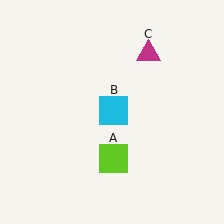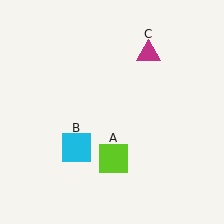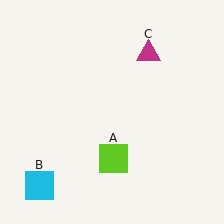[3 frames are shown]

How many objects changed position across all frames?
1 object changed position: cyan square (object B).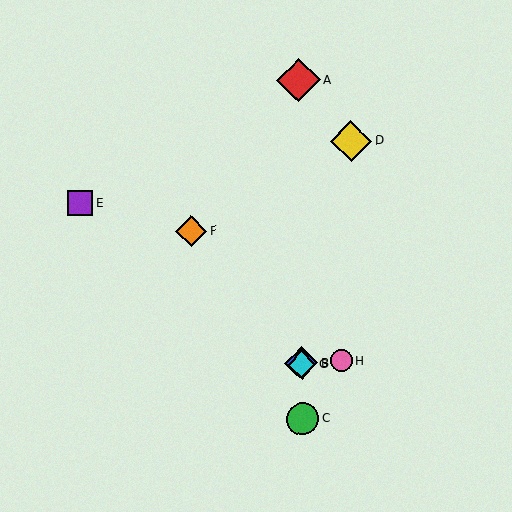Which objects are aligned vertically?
Objects A, B, C, G are aligned vertically.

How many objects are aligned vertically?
4 objects (A, B, C, G) are aligned vertically.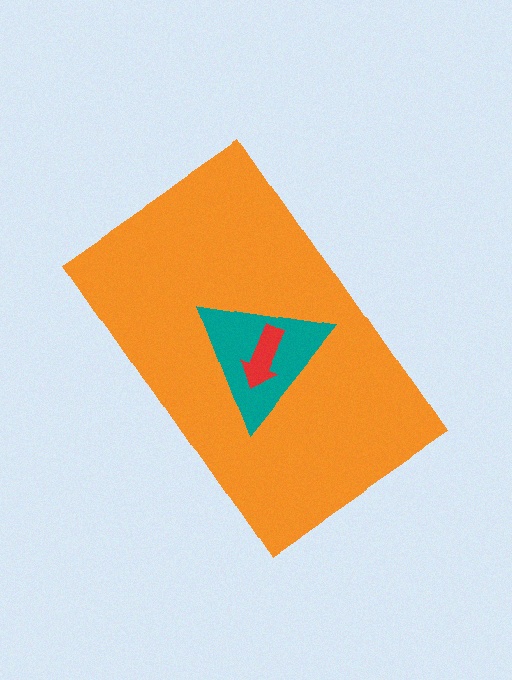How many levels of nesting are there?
3.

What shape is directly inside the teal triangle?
The red arrow.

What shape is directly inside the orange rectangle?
The teal triangle.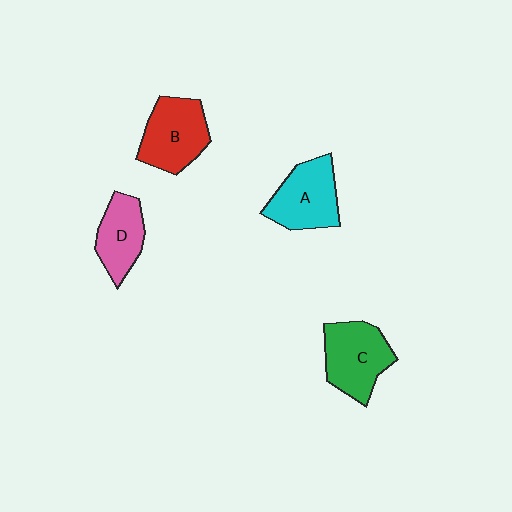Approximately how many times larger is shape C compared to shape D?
Approximately 1.3 times.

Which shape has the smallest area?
Shape D (pink).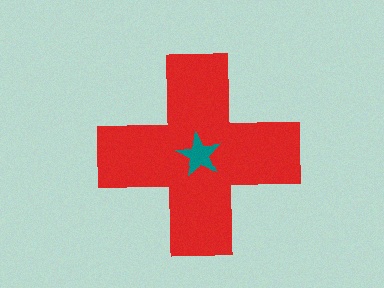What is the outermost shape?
The red cross.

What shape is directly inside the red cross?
The teal star.